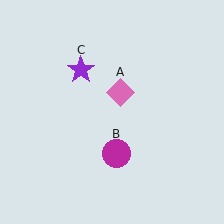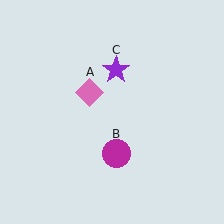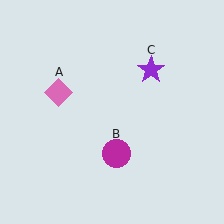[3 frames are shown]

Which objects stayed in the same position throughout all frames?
Magenta circle (object B) remained stationary.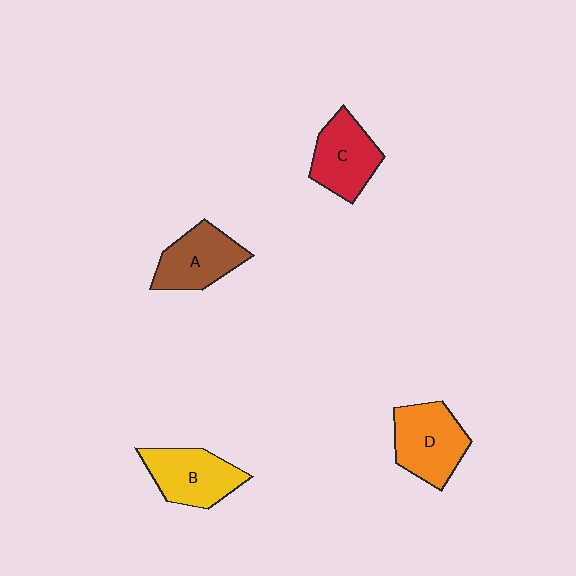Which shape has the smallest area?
Shape A (brown).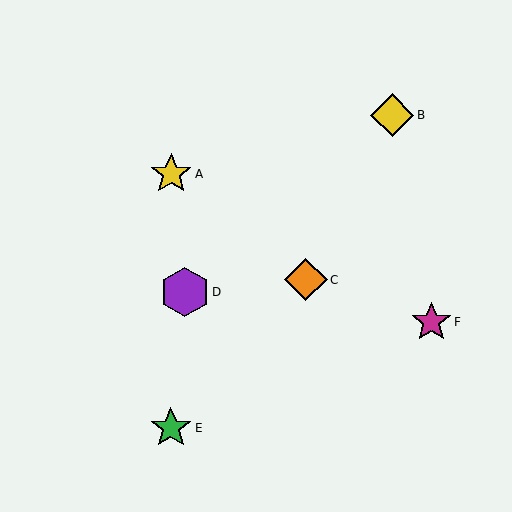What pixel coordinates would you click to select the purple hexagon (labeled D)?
Click at (185, 292) to select the purple hexagon D.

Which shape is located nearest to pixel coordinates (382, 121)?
The yellow diamond (labeled B) at (393, 116) is nearest to that location.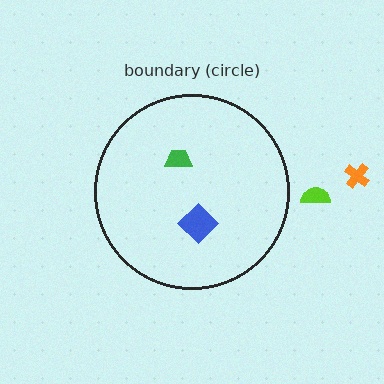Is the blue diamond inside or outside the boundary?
Inside.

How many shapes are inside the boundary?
2 inside, 2 outside.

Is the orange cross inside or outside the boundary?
Outside.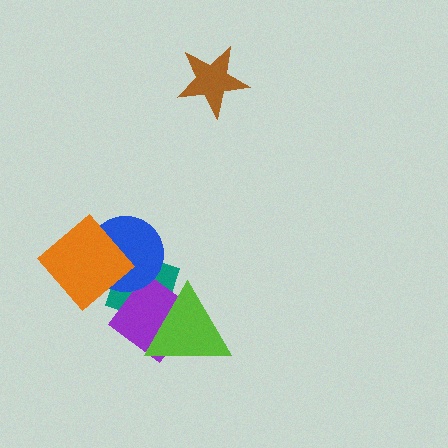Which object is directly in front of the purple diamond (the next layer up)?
The lime triangle is directly in front of the purple diamond.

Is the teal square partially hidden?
Yes, it is partially covered by another shape.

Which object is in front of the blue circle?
The orange diamond is in front of the blue circle.